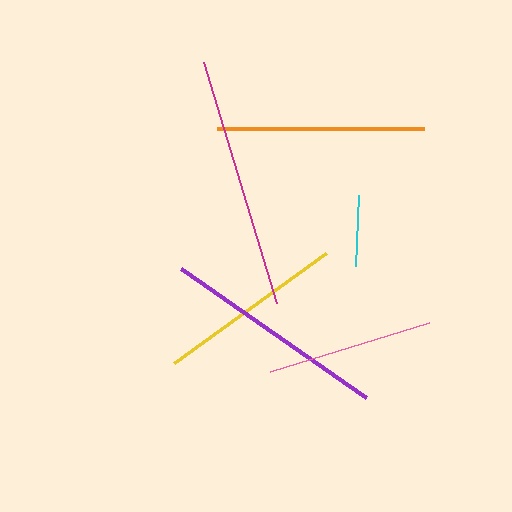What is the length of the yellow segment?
The yellow segment is approximately 187 pixels long.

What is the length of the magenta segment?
The magenta segment is approximately 251 pixels long.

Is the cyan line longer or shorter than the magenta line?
The magenta line is longer than the cyan line.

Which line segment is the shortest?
The cyan line is the shortest at approximately 71 pixels.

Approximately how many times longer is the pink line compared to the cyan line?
The pink line is approximately 2.3 times the length of the cyan line.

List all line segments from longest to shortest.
From longest to shortest: magenta, purple, orange, yellow, pink, cyan.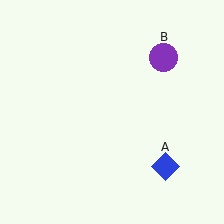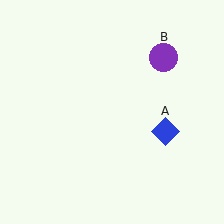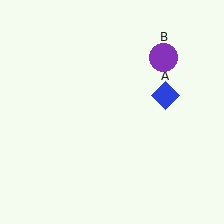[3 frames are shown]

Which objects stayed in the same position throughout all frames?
Purple circle (object B) remained stationary.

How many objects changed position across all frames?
1 object changed position: blue diamond (object A).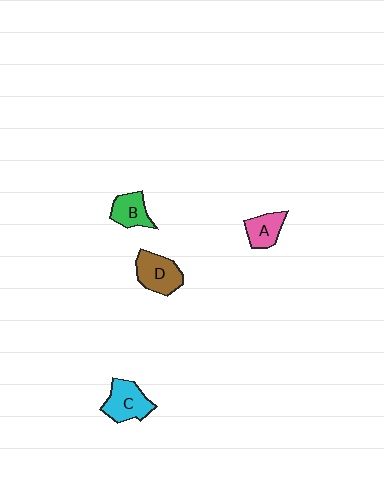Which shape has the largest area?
Shape D (brown).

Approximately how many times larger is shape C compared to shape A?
Approximately 1.4 times.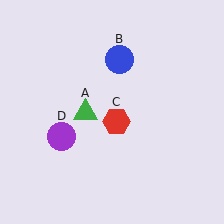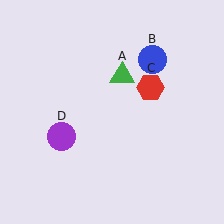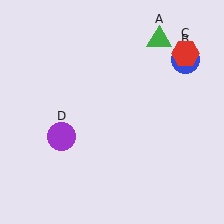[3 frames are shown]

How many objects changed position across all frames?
3 objects changed position: green triangle (object A), blue circle (object B), red hexagon (object C).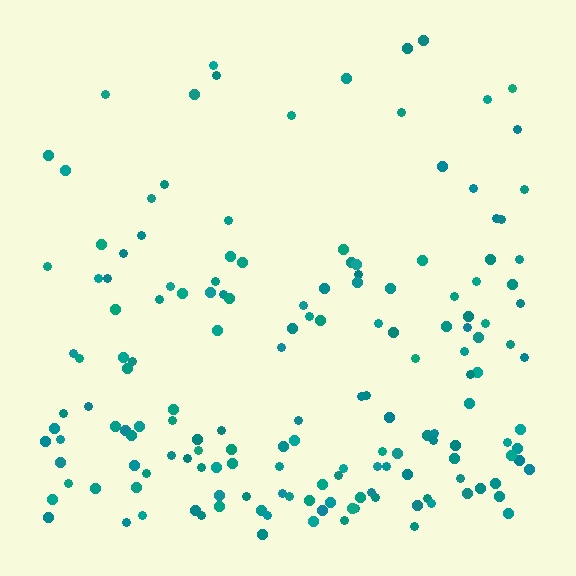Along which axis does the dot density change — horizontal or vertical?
Vertical.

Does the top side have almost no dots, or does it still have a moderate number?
Still a moderate number, just noticeably fewer than the bottom.